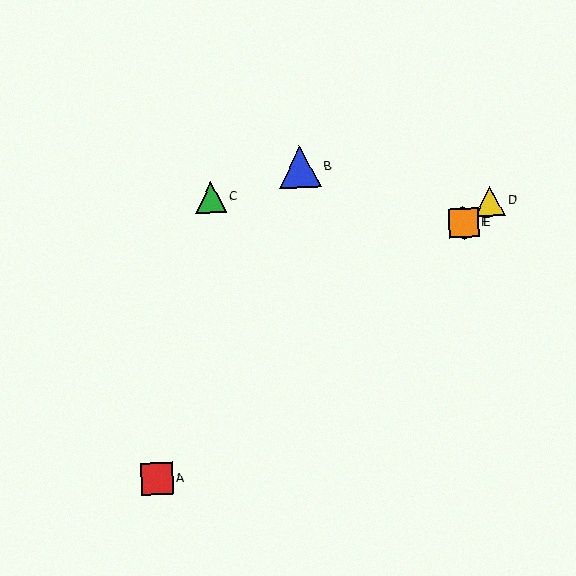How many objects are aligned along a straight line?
4 objects (A, D, E, F) are aligned along a straight line.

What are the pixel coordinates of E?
Object E is at (464, 223).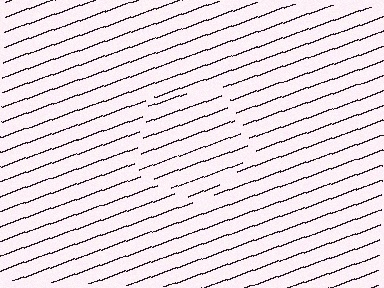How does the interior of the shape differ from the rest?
The interior of the shape contains the same grating, shifted by half a period — the contour is defined by the phase discontinuity where line-ends from the inner and outer gratings abut.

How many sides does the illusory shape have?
5 sides — the line-ends trace a pentagon.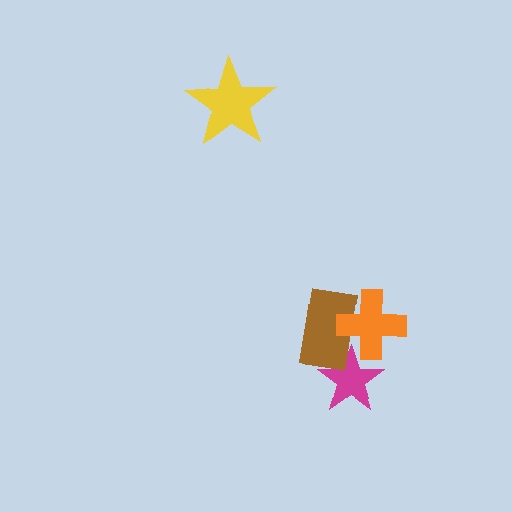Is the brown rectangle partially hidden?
Yes, it is partially covered by another shape.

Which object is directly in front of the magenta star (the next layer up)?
The brown rectangle is directly in front of the magenta star.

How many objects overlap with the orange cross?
2 objects overlap with the orange cross.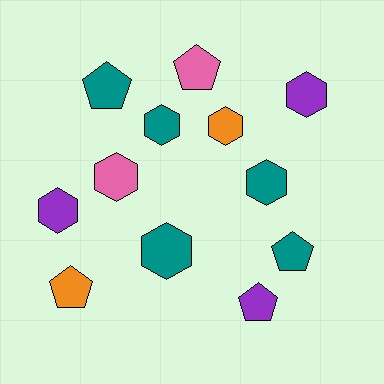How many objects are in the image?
There are 12 objects.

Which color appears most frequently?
Teal, with 5 objects.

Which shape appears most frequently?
Hexagon, with 7 objects.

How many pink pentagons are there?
There is 1 pink pentagon.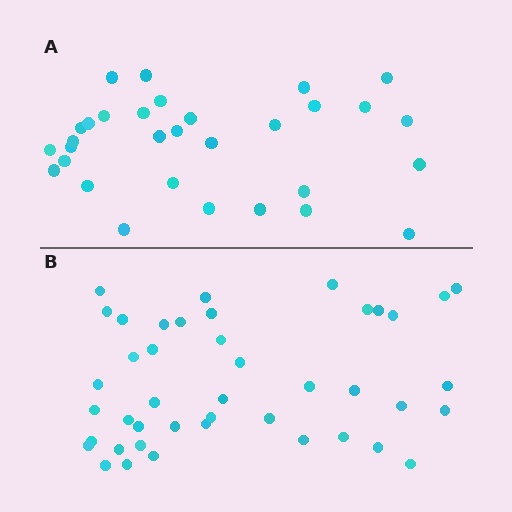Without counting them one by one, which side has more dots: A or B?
Region B (the bottom region) has more dots.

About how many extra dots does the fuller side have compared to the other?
Region B has roughly 12 or so more dots than region A.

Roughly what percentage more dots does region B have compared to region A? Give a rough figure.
About 40% more.